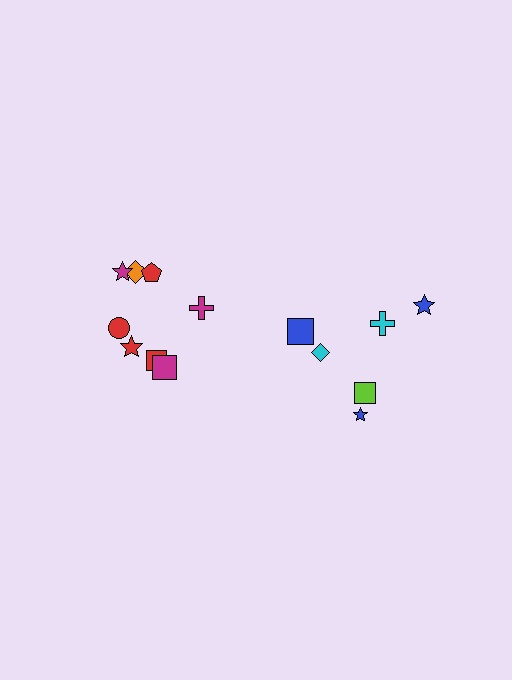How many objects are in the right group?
There are 6 objects.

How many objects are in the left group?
There are 8 objects.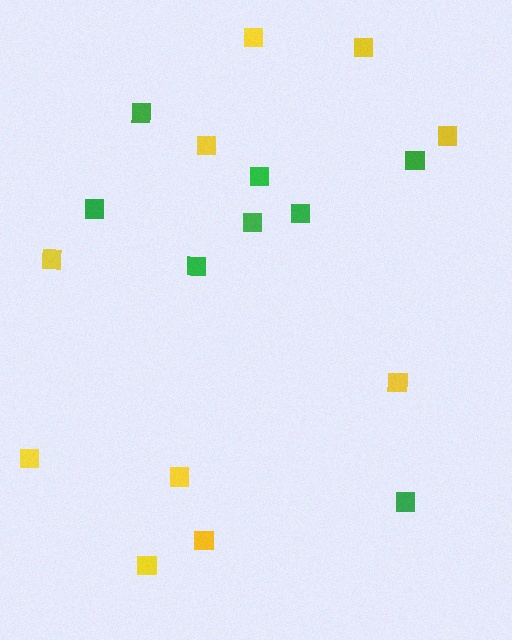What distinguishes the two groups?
There are 2 groups: one group of green squares (8) and one group of yellow squares (10).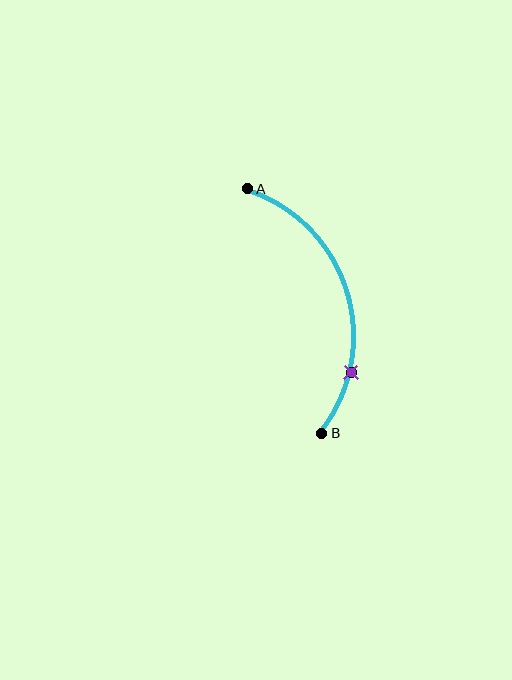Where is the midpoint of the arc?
The arc midpoint is the point on the curve farthest from the straight line joining A and B. It sits to the right of that line.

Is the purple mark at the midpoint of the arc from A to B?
No. The purple mark lies on the arc but is closer to endpoint B. The arc midpoint would be at the point on the curve equidistant along the arc from both A and B.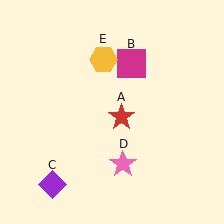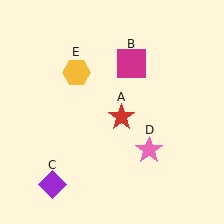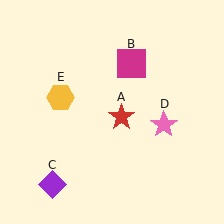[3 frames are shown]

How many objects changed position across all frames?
2 objects changed position: pink star (object D), yellow hexagon (object E).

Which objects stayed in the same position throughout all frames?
Red star (object A) and magenta square (object B) and purple diamond (object C) remained stationary.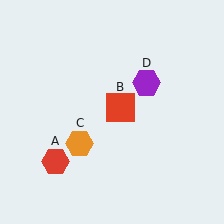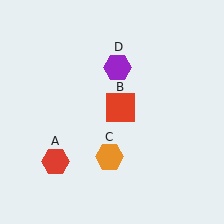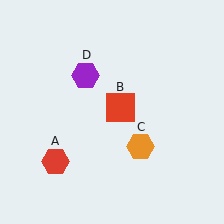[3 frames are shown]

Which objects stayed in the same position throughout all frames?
Red hexagon (object A) and red square (object B) remained stationary.